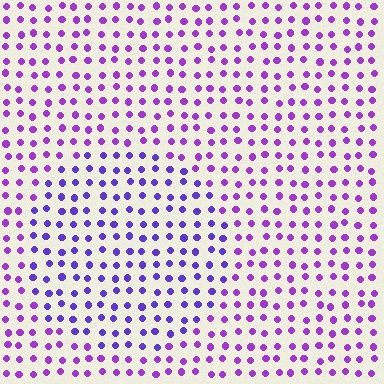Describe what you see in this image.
The image is filled with small purple elements in a uniform arrangement. A circle-shaped region is visible where the elements are tinted to a slightly different hue, forming a subtle color boundary.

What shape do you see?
I see a circle.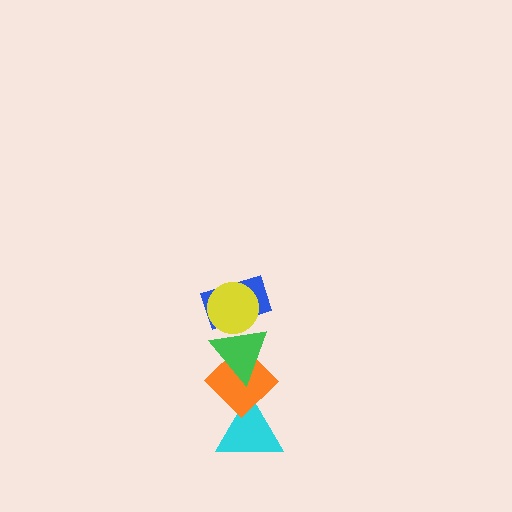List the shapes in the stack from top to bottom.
From top to bottom: the yellow circle, the blue rectangle, the green triangle, the orange diamond, the cyan triangle.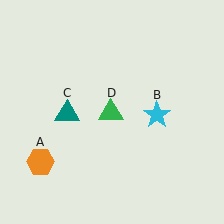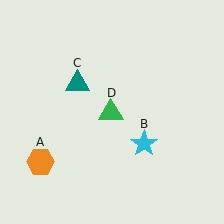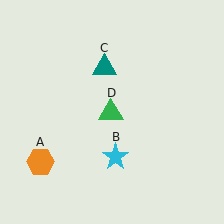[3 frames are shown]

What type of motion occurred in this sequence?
The cyan star (object B), teal triangle (object C) rotated clockwise around the center of the scene.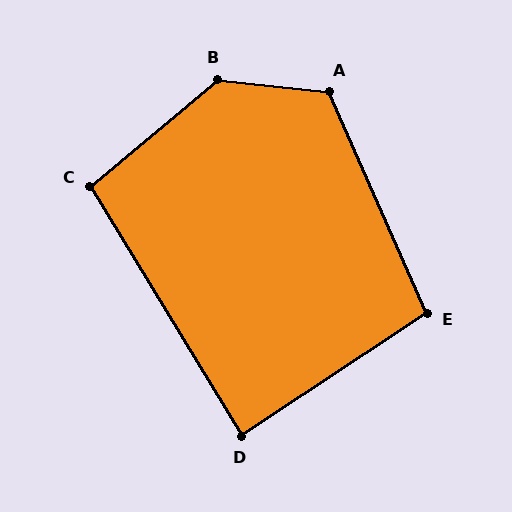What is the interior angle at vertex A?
Approximately 120 degrees (obtuse).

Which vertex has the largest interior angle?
B, at approximately 134 degrees.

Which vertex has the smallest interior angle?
D, at approximately 88 degrees.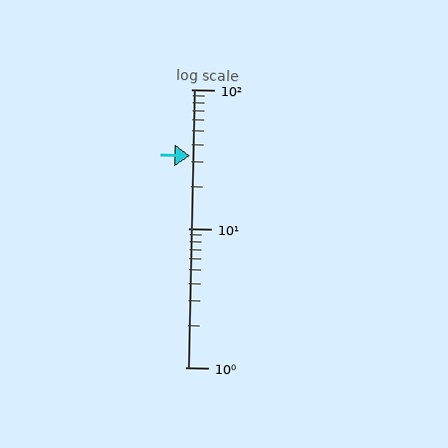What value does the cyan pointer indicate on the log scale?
The pointer indicates approximately 33.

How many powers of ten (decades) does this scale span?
The scale spans 2 decades, from 1 to 100.